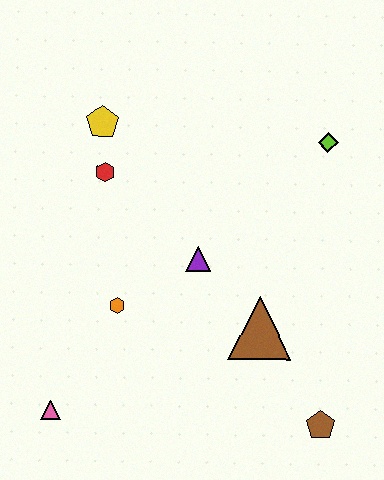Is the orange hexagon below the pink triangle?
No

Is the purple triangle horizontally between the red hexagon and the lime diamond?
Yes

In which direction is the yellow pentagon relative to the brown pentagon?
The yellow pentagon is above the brown pentagon.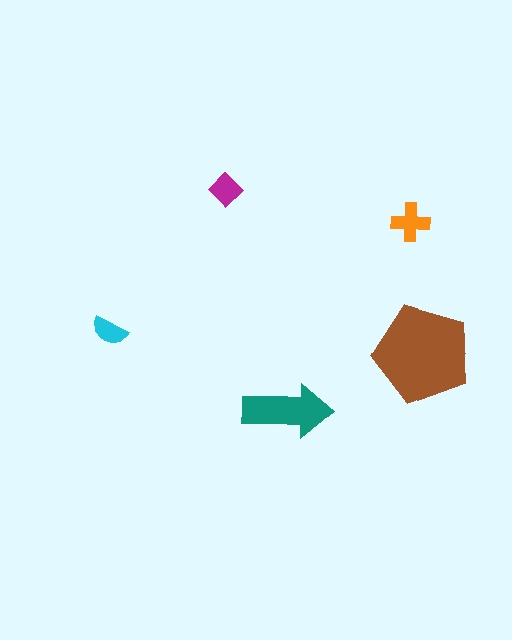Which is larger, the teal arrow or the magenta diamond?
The teal arrow.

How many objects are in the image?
There are 5 objects in the image.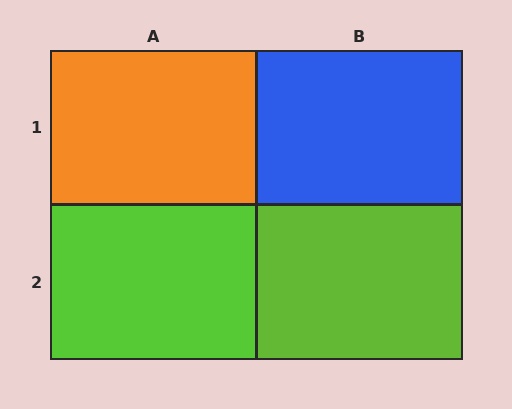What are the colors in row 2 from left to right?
Lime, lime.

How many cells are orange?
1 cell is orange.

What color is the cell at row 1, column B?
Blue.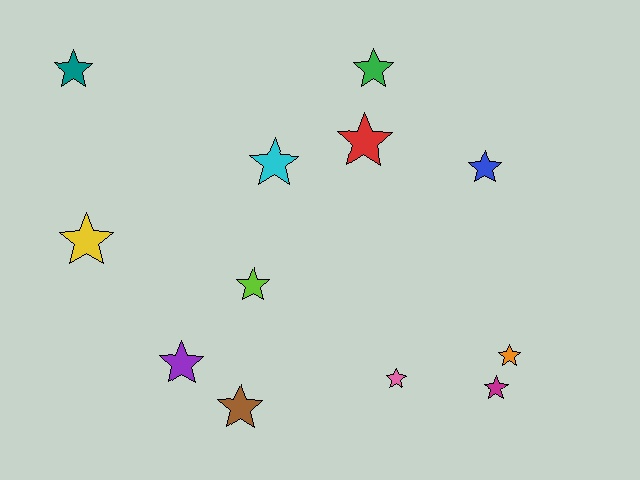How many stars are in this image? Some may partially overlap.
There are 12 stars.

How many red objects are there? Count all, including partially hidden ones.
There is 1 red object.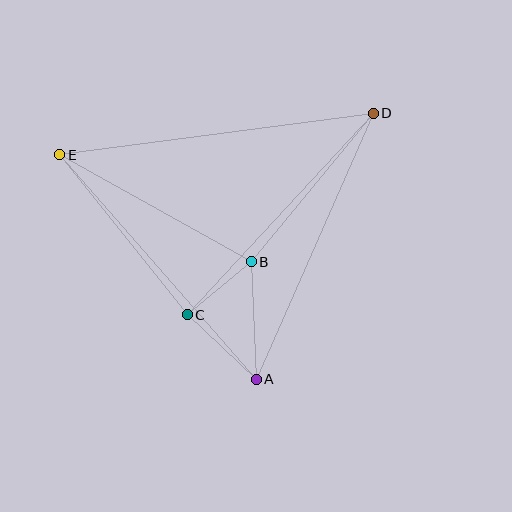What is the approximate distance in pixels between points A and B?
The distance between A and B is approximately 118 pixels.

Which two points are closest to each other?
Points B and C are closest to each other.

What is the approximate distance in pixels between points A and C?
The distance between A and C is approximately 95 pixels.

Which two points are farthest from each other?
Points D and E are farthest from each other.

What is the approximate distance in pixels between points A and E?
The distance between A and E is approximately 298 pixels.